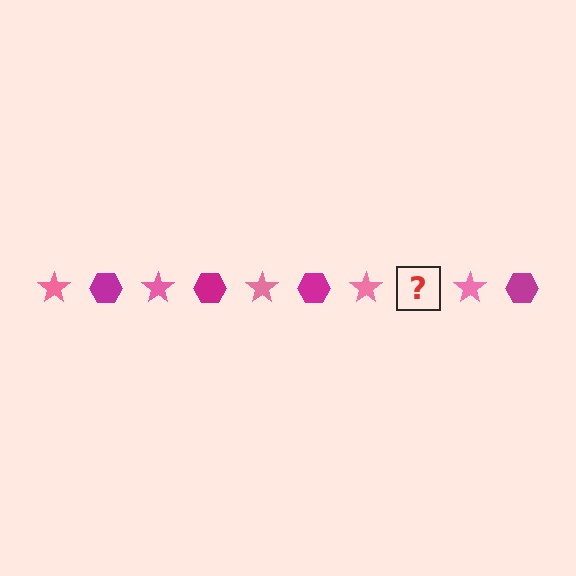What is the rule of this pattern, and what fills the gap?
The rule is that the pattern alternates between pink star and magenta hexagon. The gap should be filled with a magenta hexagon.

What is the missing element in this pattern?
The missing element is a magenta hexagon.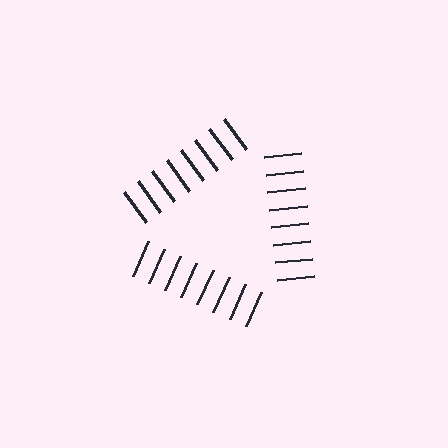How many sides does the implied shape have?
3 sides — the line-ends trace a triangle.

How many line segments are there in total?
24 — 8 along each of the 3 edges.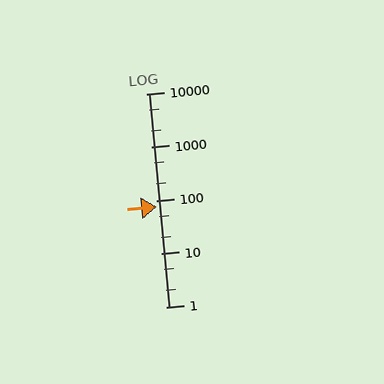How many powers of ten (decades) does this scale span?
The scale spans 4 decades, from 1 to 10000.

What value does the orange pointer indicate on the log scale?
The pointer indicates approximately 74.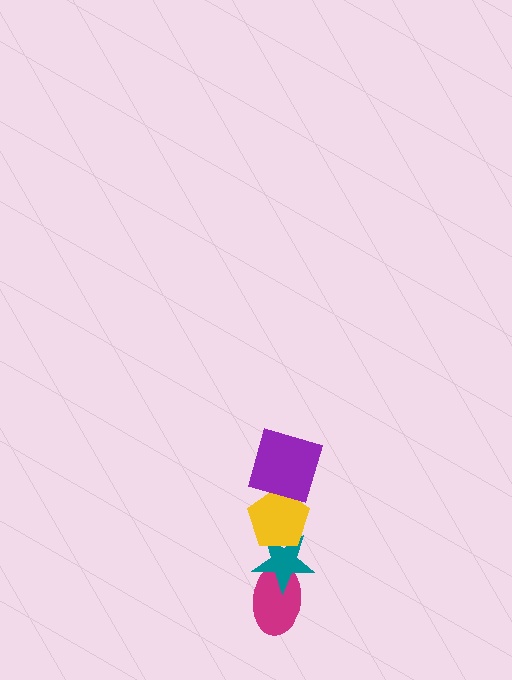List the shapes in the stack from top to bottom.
From top to bottom: the purple square, the yellow pentagon, the teal star, the magenta ellipse.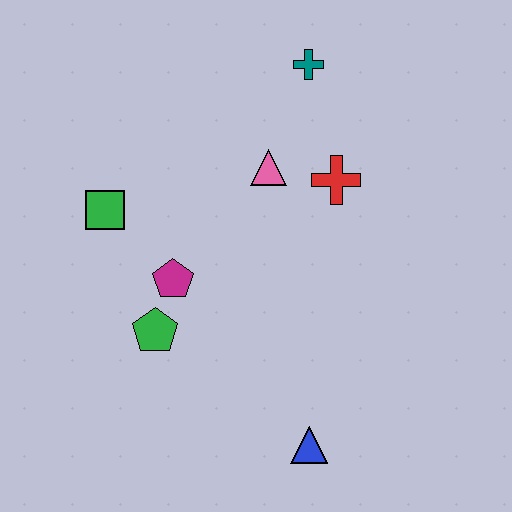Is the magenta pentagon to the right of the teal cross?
No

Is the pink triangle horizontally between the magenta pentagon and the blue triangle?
Yes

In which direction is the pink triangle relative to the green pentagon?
The pink triangle is above the green pentagon.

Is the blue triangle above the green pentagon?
No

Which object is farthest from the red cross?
The blue triangle is farthest from the red cross.